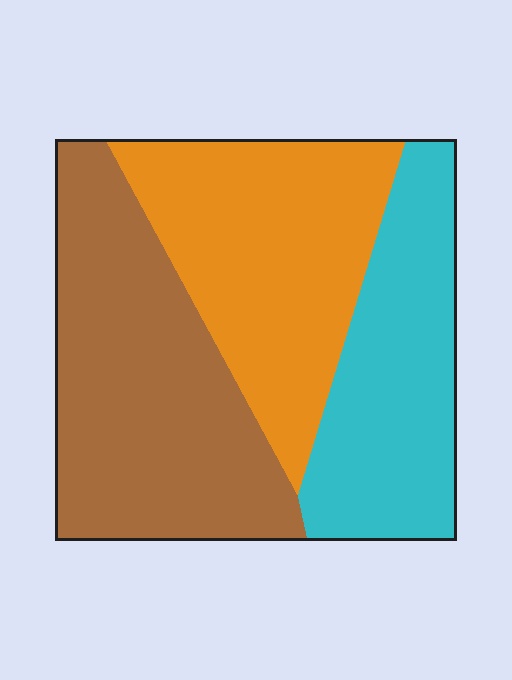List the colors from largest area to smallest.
From largest to smallest: brown, orange, cyan.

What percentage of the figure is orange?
Orange covers about 35% of the figure.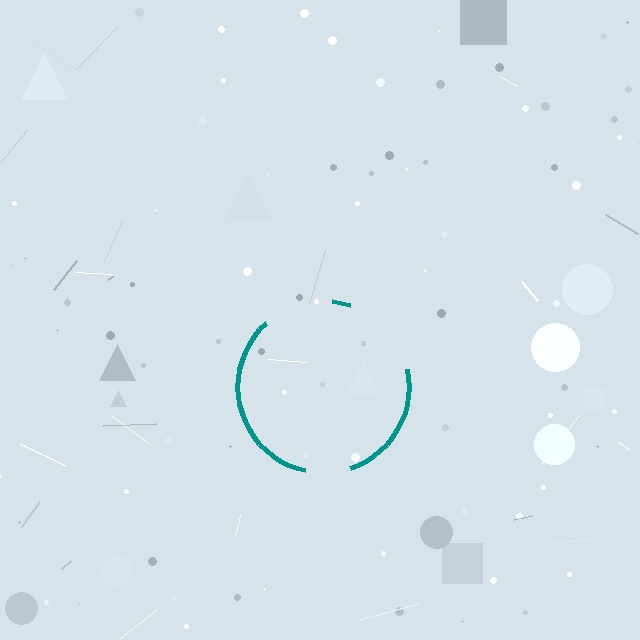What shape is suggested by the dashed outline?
The dashed outline suggests a circle.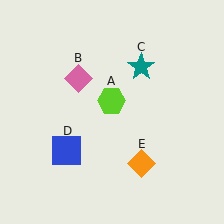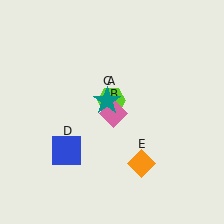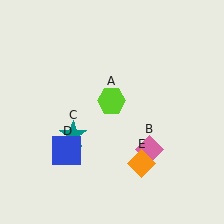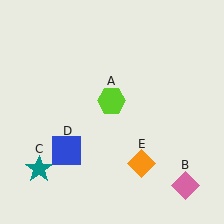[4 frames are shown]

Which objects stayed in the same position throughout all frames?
Lime hexagon (object A) and blue square (object D) and orange diamond (object E) remained stationary.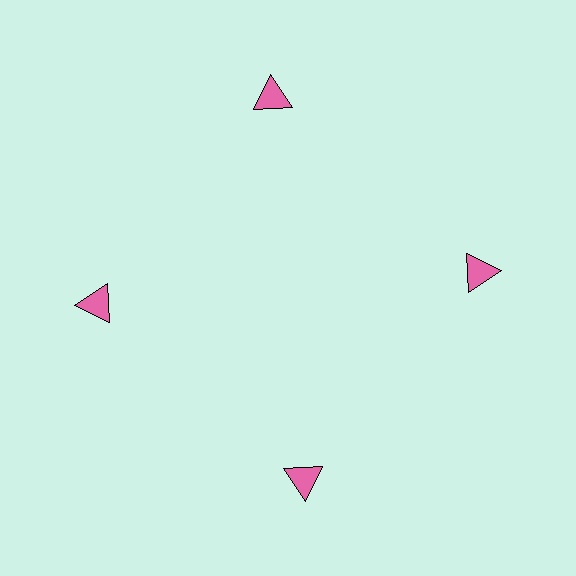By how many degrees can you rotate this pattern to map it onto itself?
The pattern maps onto itself every 90 degrees of rotation.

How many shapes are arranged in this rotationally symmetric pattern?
There are 4 shapes, arranged in 4 groups of 1.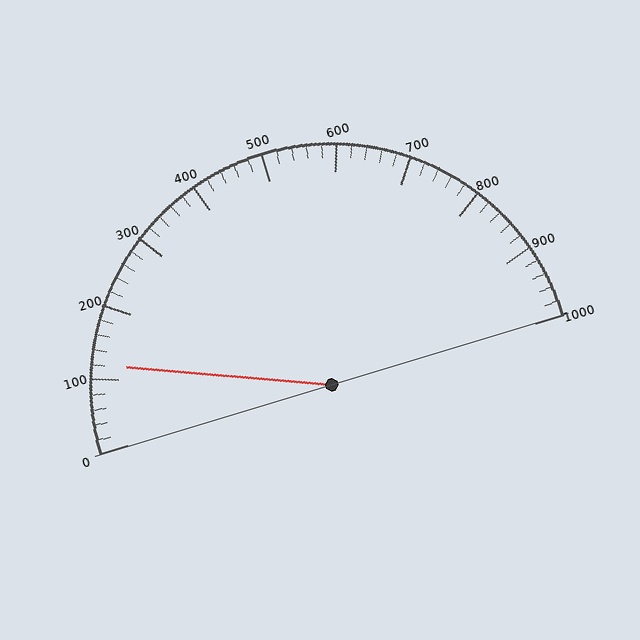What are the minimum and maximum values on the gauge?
The gauge ranges from 0 to 1000.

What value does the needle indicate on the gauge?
The needle indicates approximately 120.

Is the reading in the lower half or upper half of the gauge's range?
The reading is in the lower half of the range (0 to 1000).